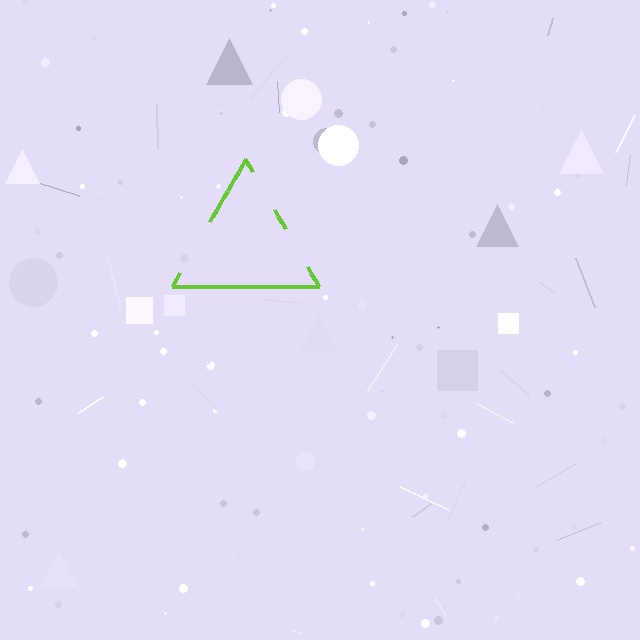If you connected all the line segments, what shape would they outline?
They would outline a triangle.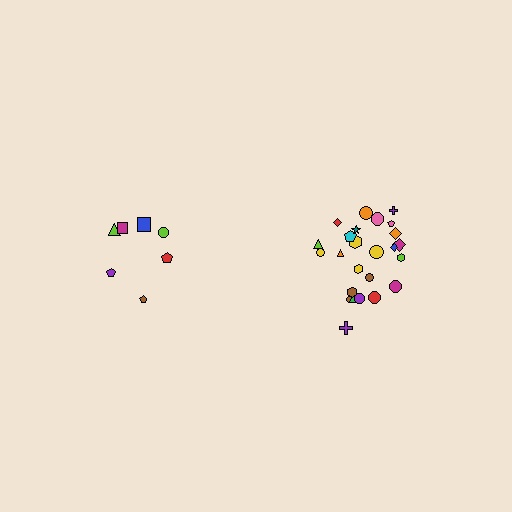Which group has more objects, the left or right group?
The right group.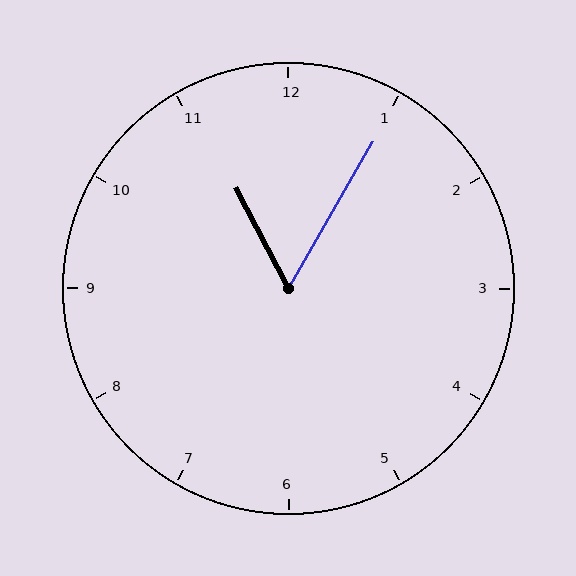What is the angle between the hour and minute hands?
Approximately 58 degrees.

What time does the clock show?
11:05.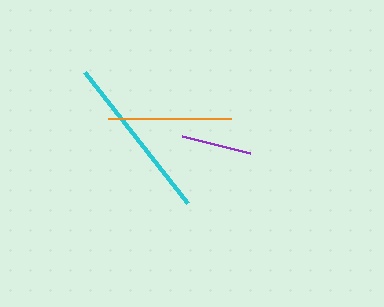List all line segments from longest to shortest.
From longest to shortest: cyan, orange, purple.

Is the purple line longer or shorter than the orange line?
The orange line is longer than the purple line.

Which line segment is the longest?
The cyan line is the longest at approximately 166 pixels.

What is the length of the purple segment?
The purple segment is approximately 70 pixels long.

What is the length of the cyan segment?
The cyan segment is approximately 166 pixels long.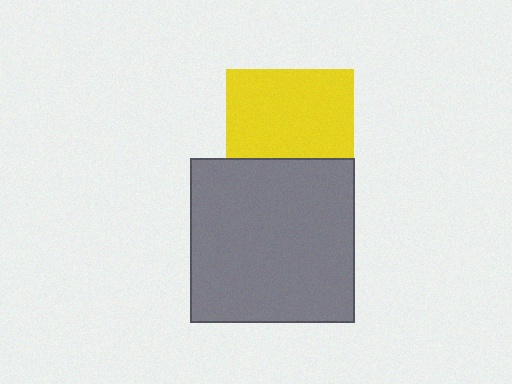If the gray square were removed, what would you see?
You would see the complete yellow square.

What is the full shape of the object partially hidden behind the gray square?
The partially hidden object is a yellow square.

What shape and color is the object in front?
The object in front is a gray square.